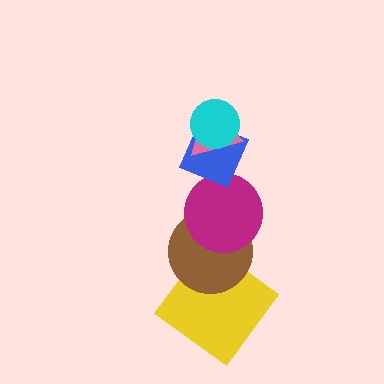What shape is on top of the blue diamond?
The pink triangle is on top of the blue diamond.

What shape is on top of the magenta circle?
The blue diamond is on top of the magenta circle.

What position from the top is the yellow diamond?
The yellow diamond is 6th from the top.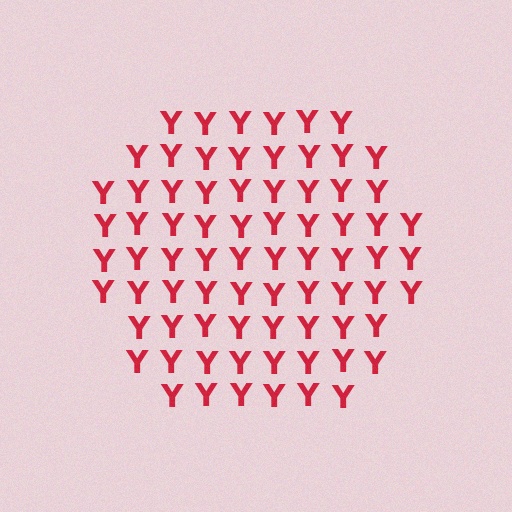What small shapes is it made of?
It is made of small letter Y's.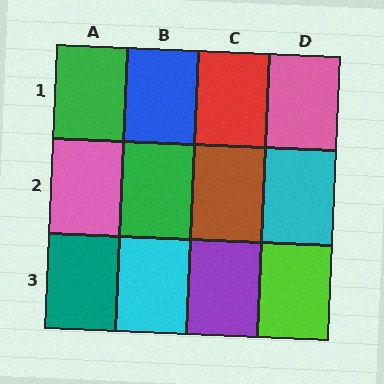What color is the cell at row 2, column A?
Pink.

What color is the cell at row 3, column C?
Purple.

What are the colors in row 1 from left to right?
Green, blue, red, pink.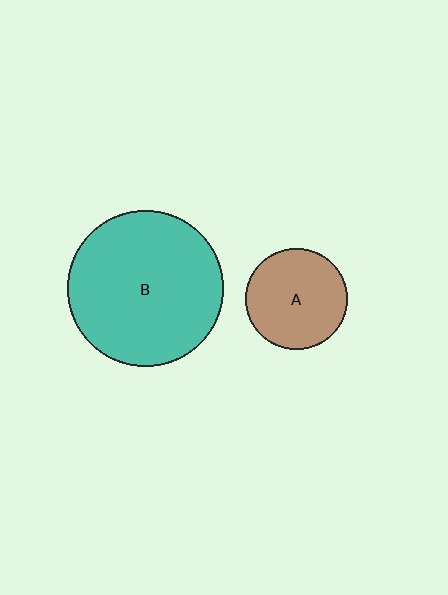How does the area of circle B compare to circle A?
Approximately 2.4 times.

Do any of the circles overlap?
No, none of the circles overlap.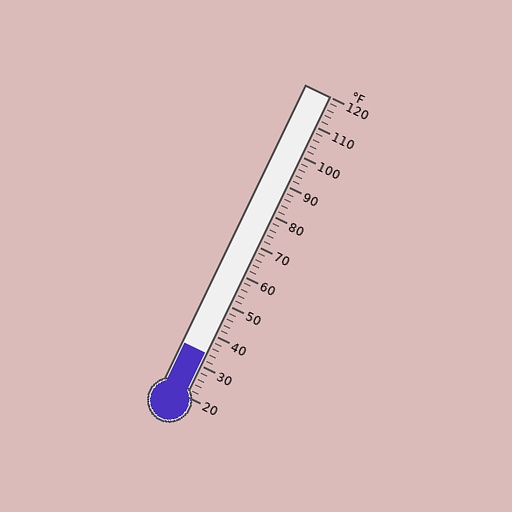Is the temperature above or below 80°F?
The temperature is below 80°F.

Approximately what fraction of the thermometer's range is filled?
The thermometer is filled to approximately 15% of its range.